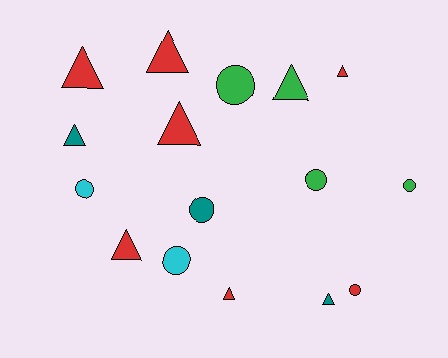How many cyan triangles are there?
There are no cyan triangles.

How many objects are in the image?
There are 16 objects.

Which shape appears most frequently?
Triangle, with 9 objects.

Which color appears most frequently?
Red, with 7 objects.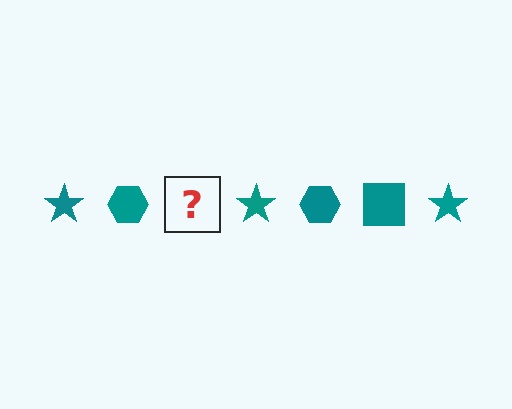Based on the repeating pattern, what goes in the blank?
The blank should be a teal square.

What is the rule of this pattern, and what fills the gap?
The rule is that the pattern cycles through star, hexagon, square shapes in teal. The gap should be filled with a teal square.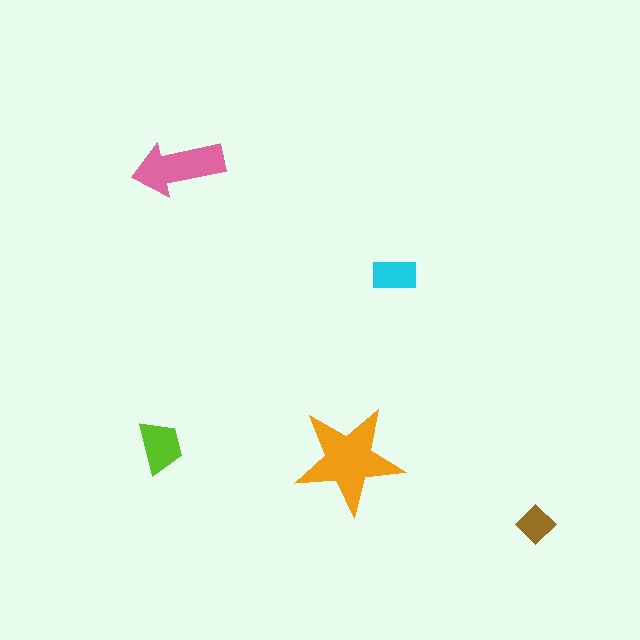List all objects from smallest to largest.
The brown diamond, the cyan rectangle, the lime trapezoid, the pink arrow, the orange star.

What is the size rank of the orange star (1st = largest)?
1st.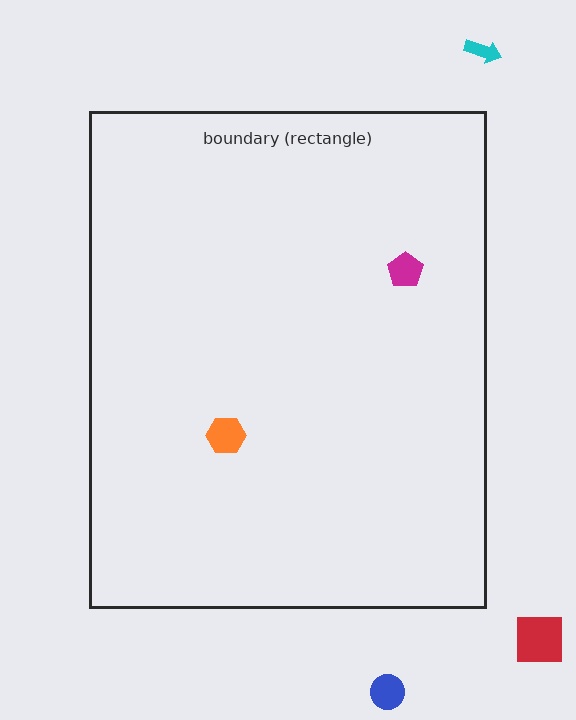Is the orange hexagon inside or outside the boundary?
Inside.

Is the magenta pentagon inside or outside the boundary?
Inside.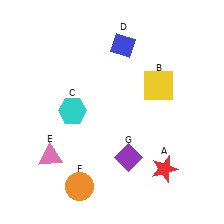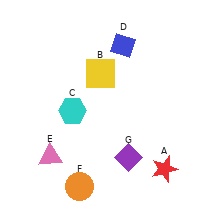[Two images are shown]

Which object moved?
The yellow square (B) moved left.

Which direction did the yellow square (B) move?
The yellow square (B) moved left.